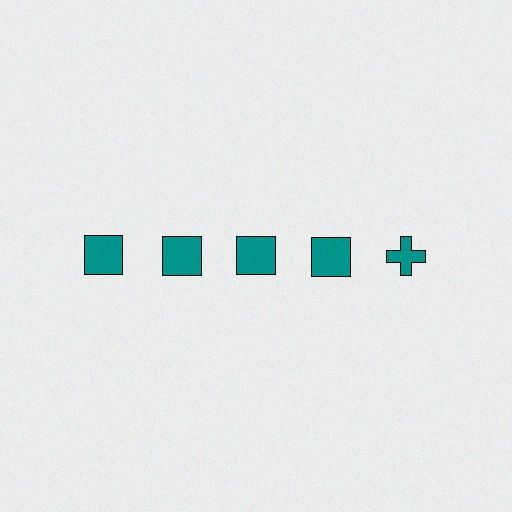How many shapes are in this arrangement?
There are 5 shapes arranged in a grid pattern.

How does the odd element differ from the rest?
It has a different shape: cross instead of square.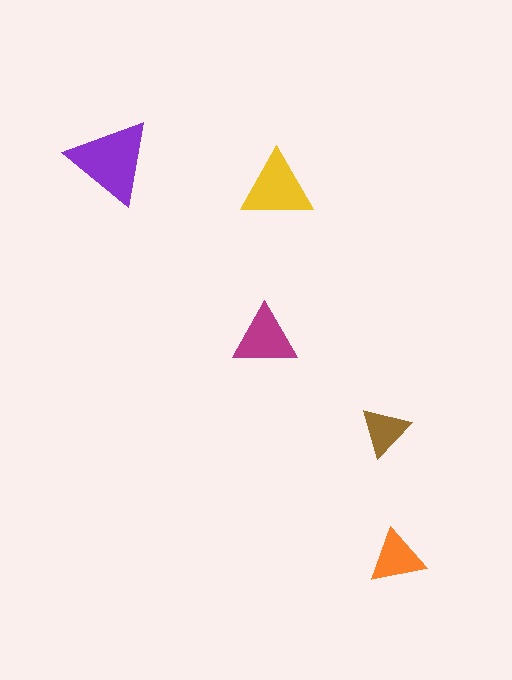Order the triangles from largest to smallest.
the purple one, the yellow one, the magenta one, the orange one, the brown one.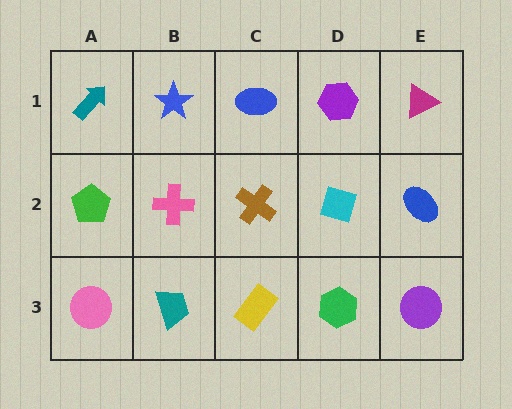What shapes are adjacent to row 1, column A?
A green pentagon (row 2, column A), a blue star (row 1, column B).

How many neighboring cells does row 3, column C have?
3.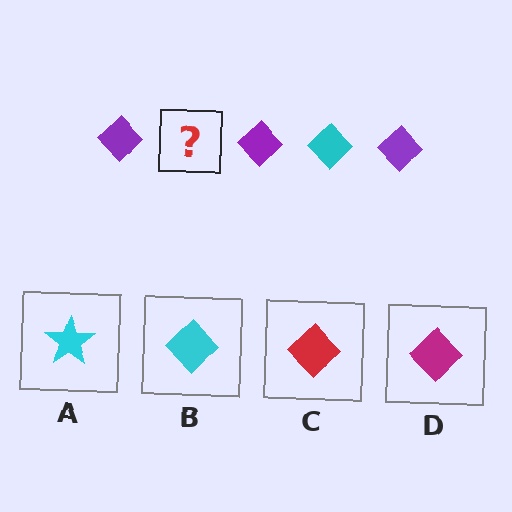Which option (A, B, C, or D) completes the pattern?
B.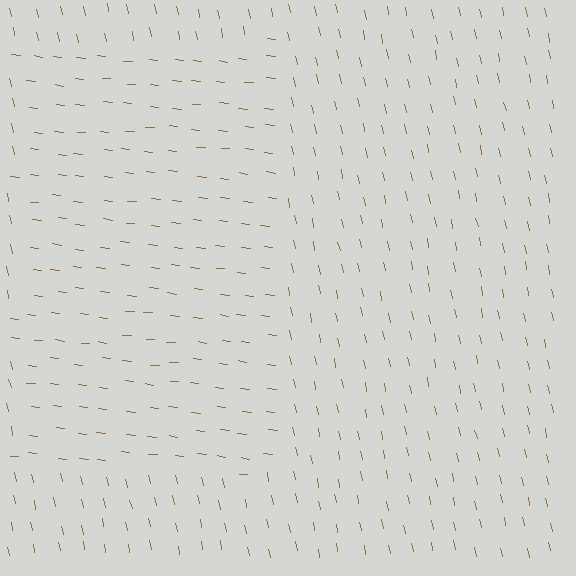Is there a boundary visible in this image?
Yes, there is a texture boundary formed by a change in line orientation.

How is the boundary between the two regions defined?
The boundary is defined purely by a change in line orientation (approximately 72 degrees difference). All lines are the same color and thickness.